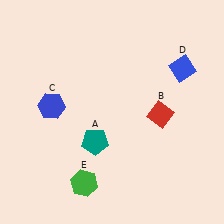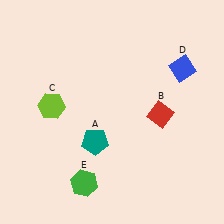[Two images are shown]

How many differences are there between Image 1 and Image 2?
There is 1 difference between the two images.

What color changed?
The hexagon (C) changed from blue in Image 1 to lime in Image 2.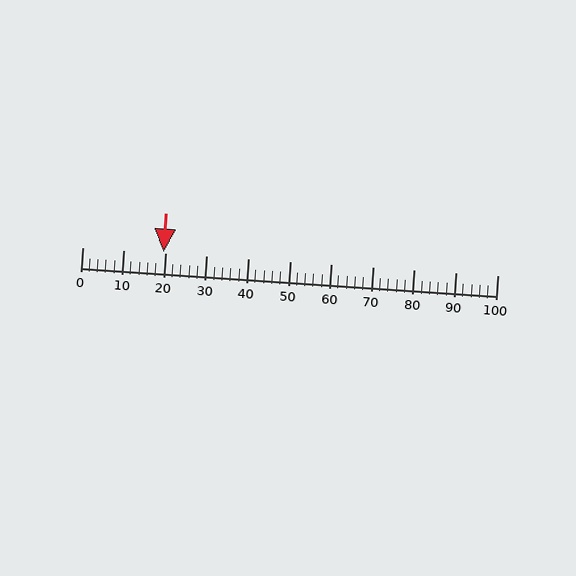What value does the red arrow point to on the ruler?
The red arrow points to approximately 20.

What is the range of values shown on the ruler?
The ruler shows values from 0 to 100.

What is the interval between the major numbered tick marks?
The major tick marks are spaced 10 units apart.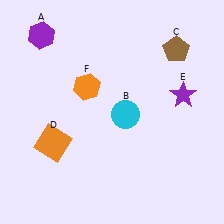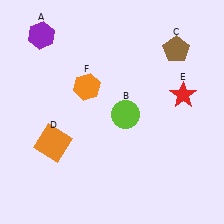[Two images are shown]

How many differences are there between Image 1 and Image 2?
There are 2 differences between the two images.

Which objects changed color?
B changed from cyan to lime. E changed from purple to red.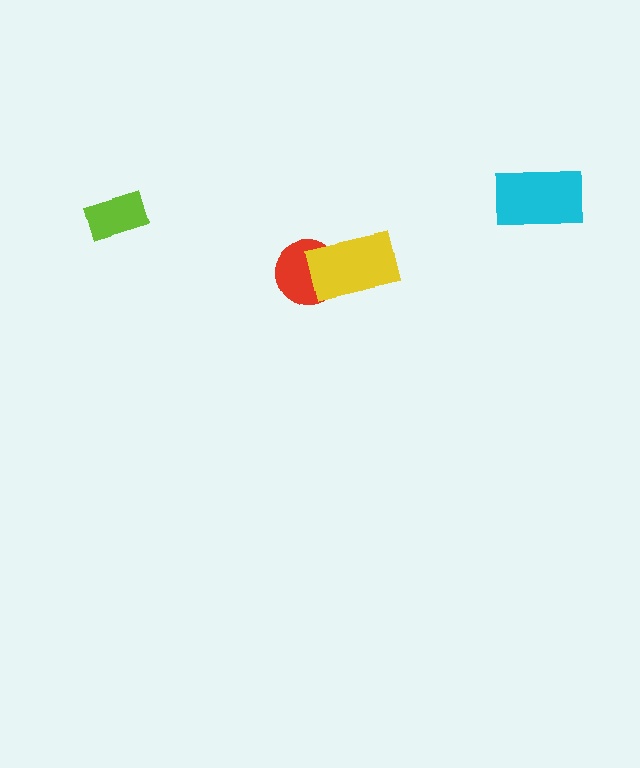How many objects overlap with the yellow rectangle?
1 object overlaps with the yellow rectangle.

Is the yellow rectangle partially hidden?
No, no other shape covers it.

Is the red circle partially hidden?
Yes, it is partially covered by another shape.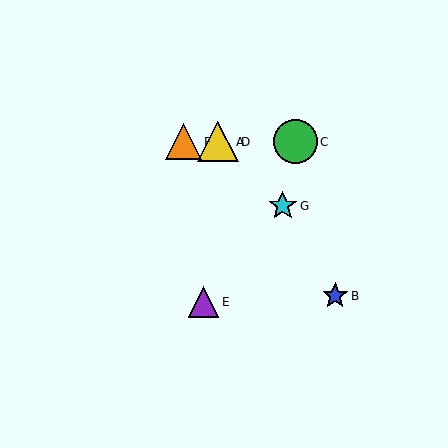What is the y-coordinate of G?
Object G is at y≈206.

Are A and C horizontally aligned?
Yes, both are at y≈142.